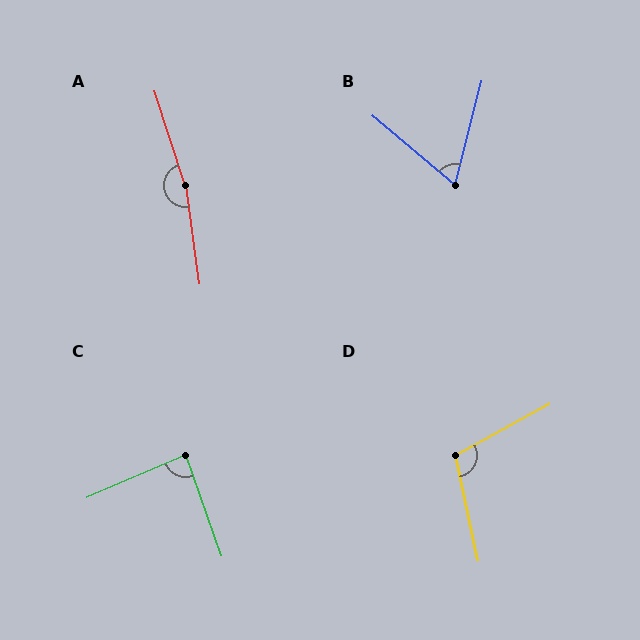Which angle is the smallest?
B, at approximately 64 degrees.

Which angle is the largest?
A, at approximately 170 degrees.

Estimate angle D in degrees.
Approximately 107 degrees.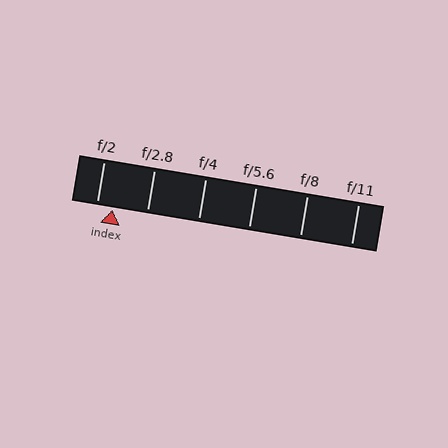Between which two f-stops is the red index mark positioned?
The index mark is between f/2 and f/2.8.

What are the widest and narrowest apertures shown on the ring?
The widest aperture shown is f/2 and the narrowest is f/11.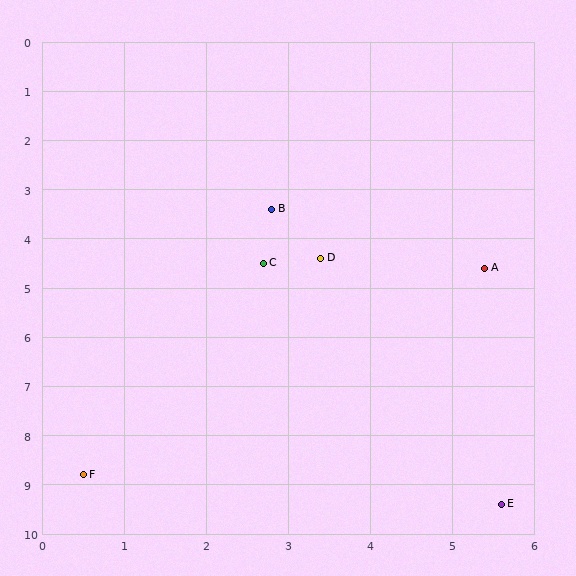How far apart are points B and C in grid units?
Points B and C are about 1.1 grid units apart.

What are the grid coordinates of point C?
Point C is at approximately (2.7, 4.5).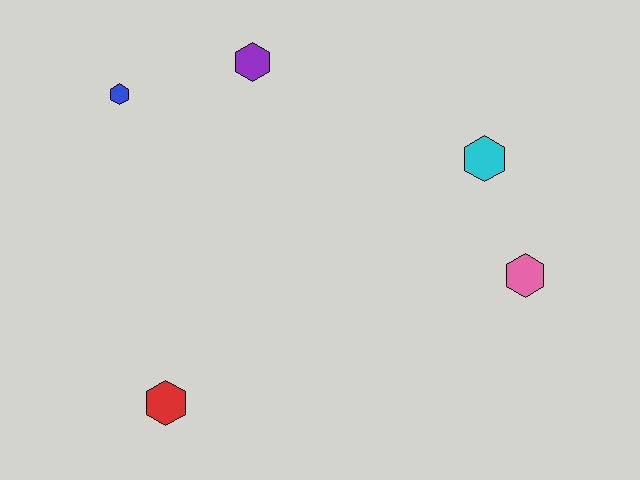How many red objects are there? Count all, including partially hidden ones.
There is 1 red object.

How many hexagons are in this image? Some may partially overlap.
There are 5 hexagons.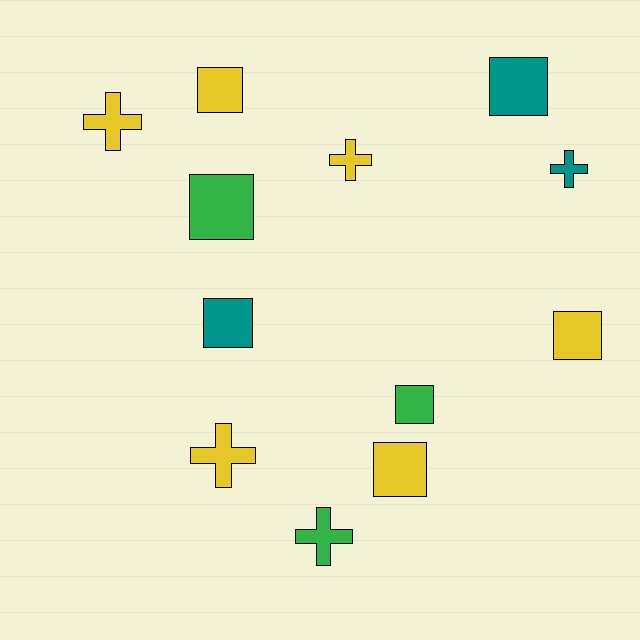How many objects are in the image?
There are 12 objects.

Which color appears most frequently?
Yellow, with 6 objects.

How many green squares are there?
There are 2 green squares.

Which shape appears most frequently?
Square, with 7 objects.